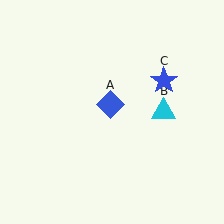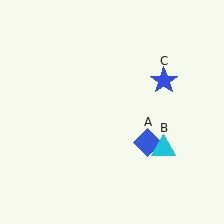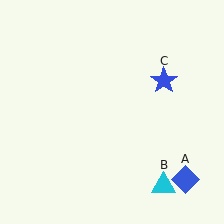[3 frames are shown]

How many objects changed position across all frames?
2 objects changed position: blue diamond (object A), cyan triangle (object B).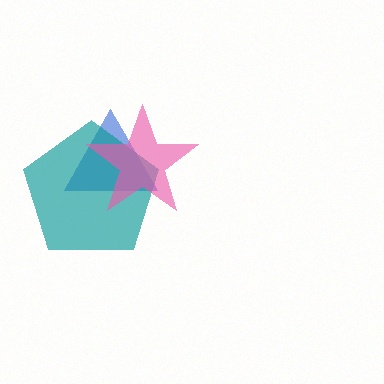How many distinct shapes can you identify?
There are 3 distinct shapes: a blue triangle, a teal pentagon, a pink star.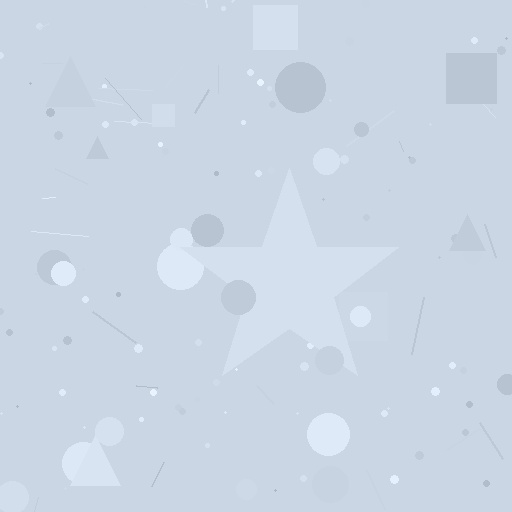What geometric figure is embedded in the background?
A star is embedded in the background.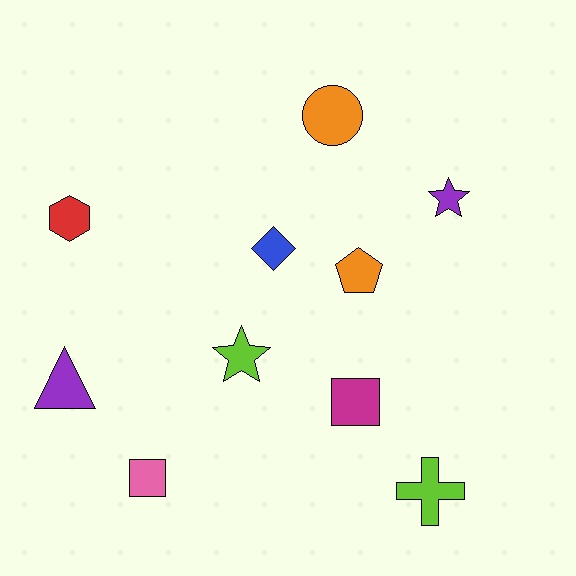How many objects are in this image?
There are 10 objects.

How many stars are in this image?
There are 2 stars.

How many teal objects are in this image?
There are no teal objects.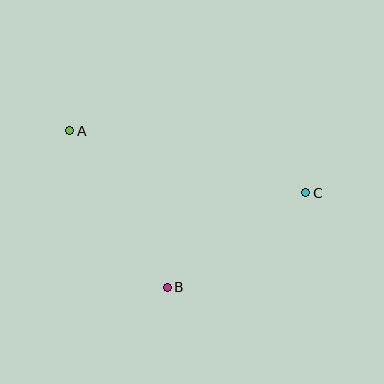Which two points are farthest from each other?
Points A and C are farthest from each other.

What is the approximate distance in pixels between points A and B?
The distance between A and B is approximately 184 pixels.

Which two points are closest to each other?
Points B and C are closest to each other.